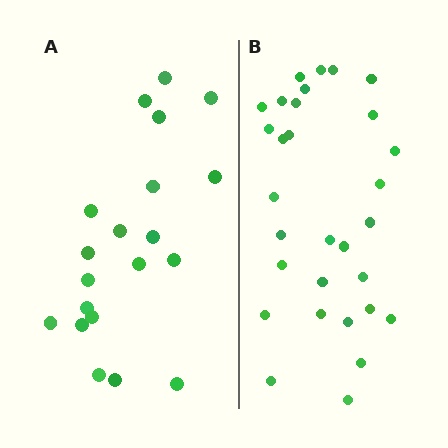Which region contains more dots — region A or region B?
Region B (the right region) has more dots.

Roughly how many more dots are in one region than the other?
Region B has roughly 10 or so more dots than region A.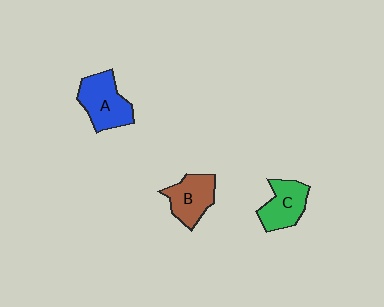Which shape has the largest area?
Shape A (blue).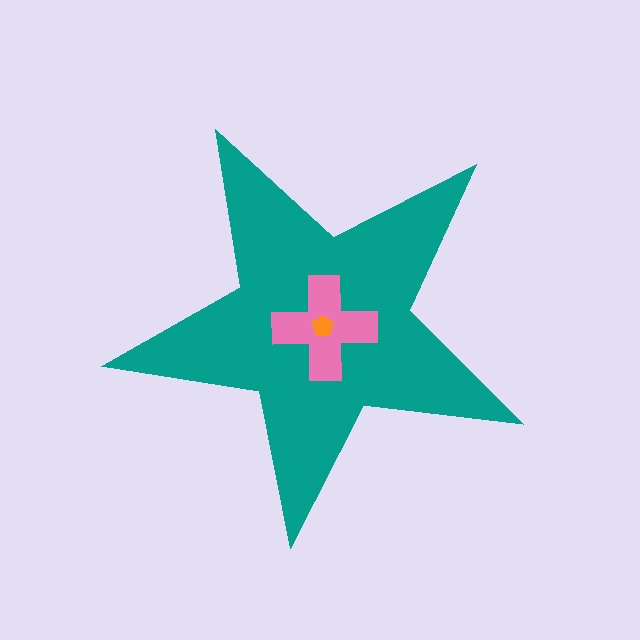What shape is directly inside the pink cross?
The orange pentagon.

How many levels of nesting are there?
3.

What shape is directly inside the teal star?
The pink cross.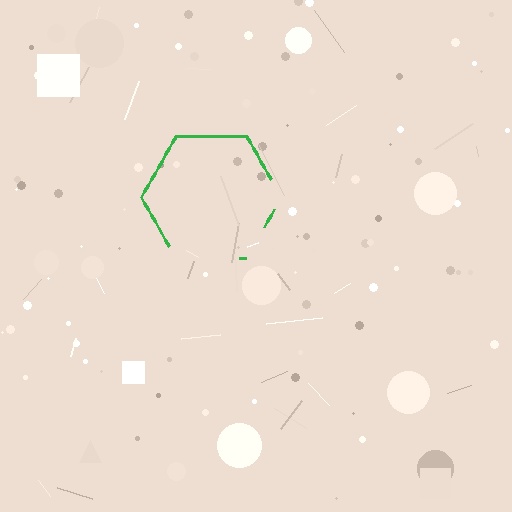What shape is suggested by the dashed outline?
The dashed outline suggests a hexagon.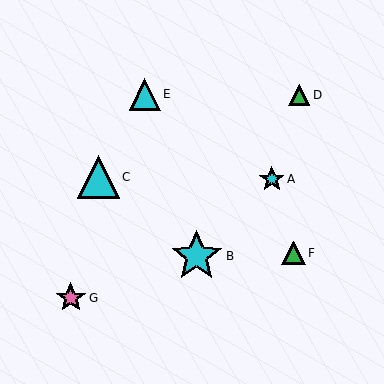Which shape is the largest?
The cyan star (labeled B) is the largest.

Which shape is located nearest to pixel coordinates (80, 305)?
The pink star (labeled G) at (71, 298) is nearest to that location.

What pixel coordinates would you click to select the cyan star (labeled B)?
Click at (197, 256) to select the cyan star B.